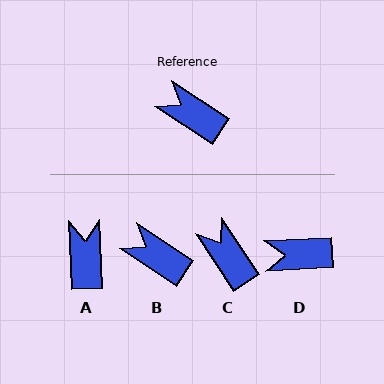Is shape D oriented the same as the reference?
No, it is off by about 37 degrees.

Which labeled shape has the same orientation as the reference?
B.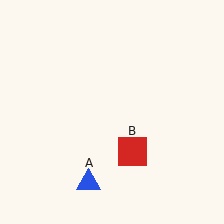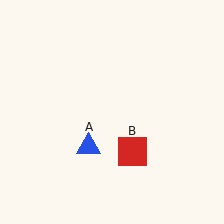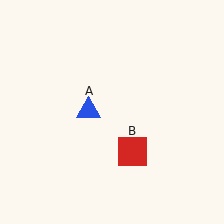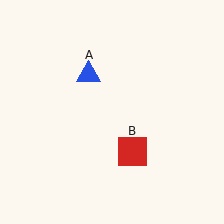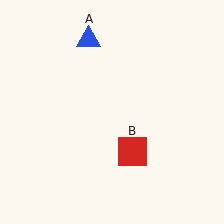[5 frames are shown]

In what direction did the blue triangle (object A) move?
The blue triangle (object A) moved up.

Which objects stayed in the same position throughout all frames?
Red square (object B) remained stationary.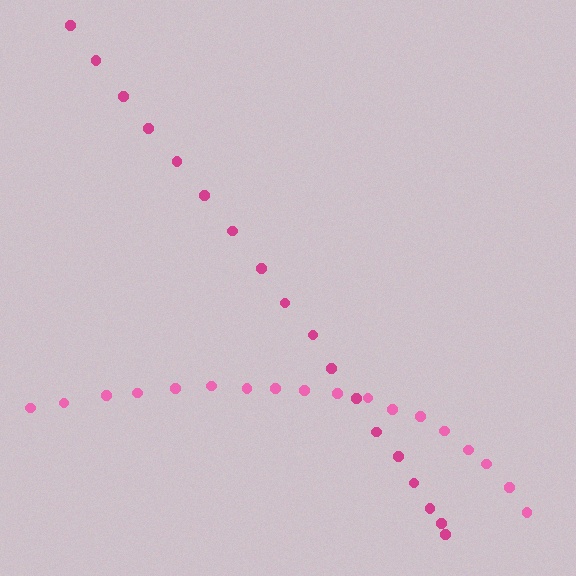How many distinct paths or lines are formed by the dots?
There are 2 distinct paths.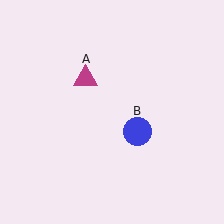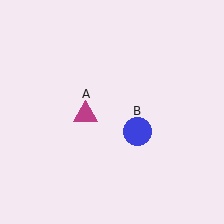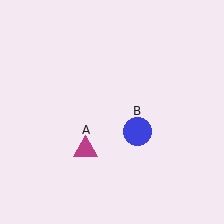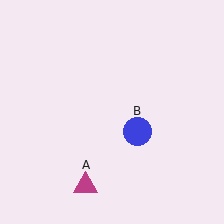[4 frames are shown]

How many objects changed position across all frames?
1 object changed position: magenta triangle (object A).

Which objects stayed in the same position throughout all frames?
Blue circle (object B) remained stationary.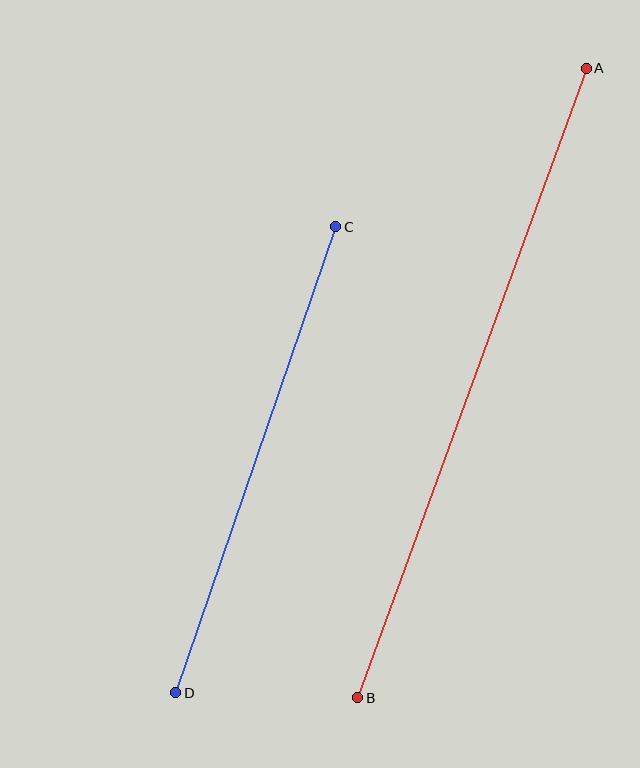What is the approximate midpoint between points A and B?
The midpoint is at approximately (472, 383) pixels.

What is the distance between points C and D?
The distance is approximately 493 pixels.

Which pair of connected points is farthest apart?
Points A and B are farthest apart.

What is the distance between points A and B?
The distance is approximately 670 pixels.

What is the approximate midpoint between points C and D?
The midpoint is at approximately (256, 460) pixels.